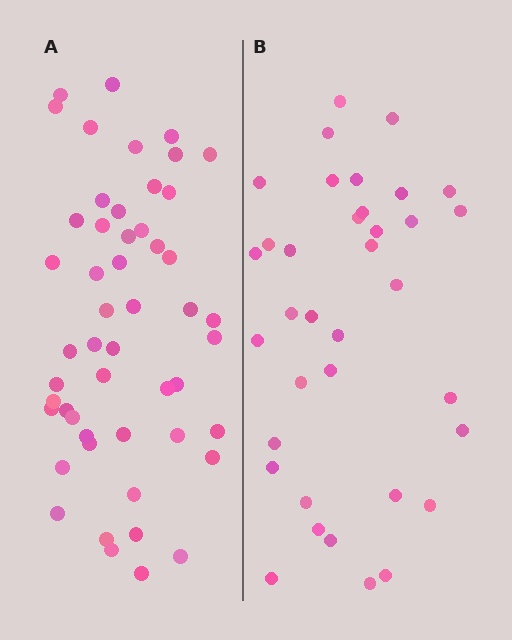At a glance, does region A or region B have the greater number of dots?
Region A (the left region) has more dots.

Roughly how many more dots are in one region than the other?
Region A has approximately 15 more dots than region B.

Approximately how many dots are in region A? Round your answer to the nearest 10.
About 50 dots. (The exact count is 51, which rounds to 50.)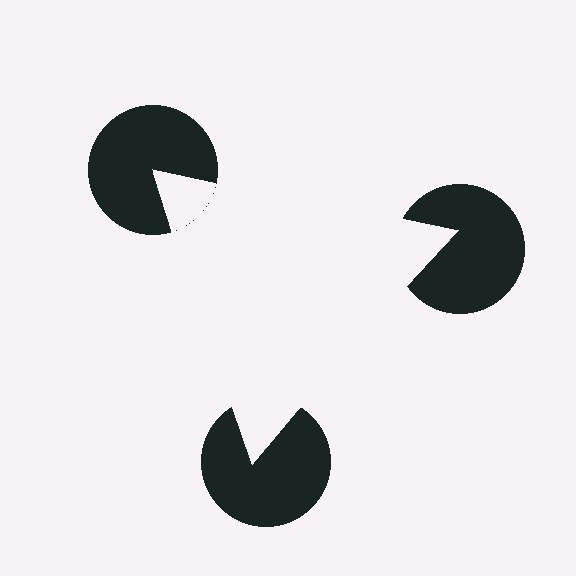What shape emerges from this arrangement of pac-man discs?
An illusory triangle — its edges are inferred from the aligned wedge cuts in the pac-man discs, not physically drawn.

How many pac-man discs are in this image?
There are 3 — one at each vertex of the illusory triangle.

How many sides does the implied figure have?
3 sides.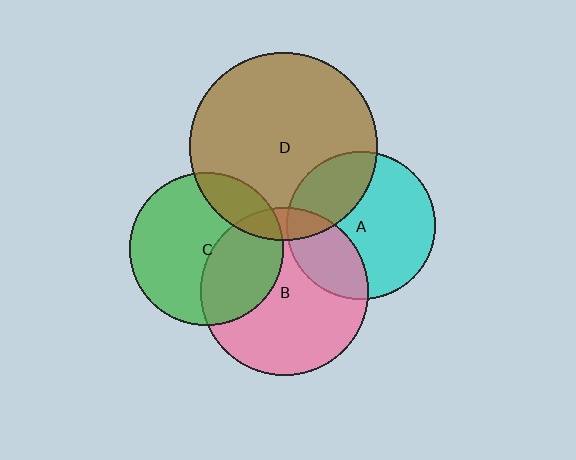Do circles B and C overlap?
Yes.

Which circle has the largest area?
Circle D (brown).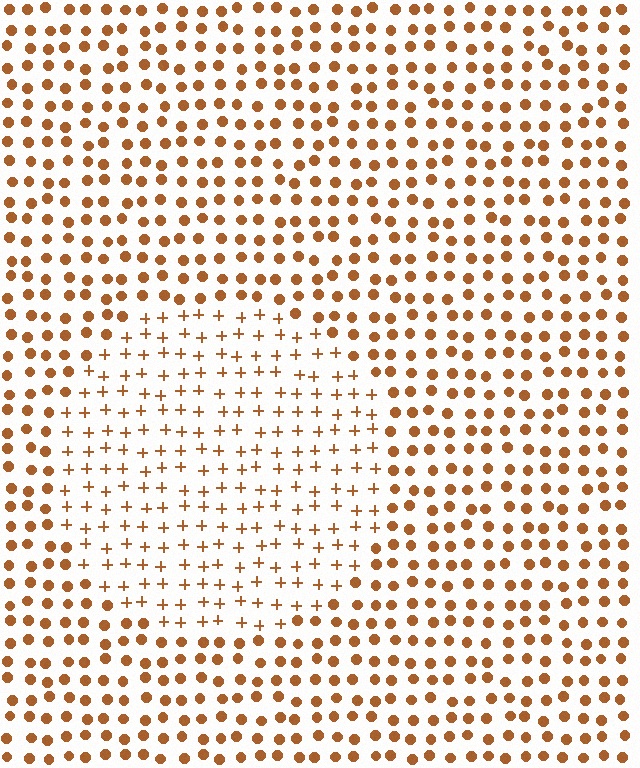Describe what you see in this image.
The image is filled with small brown elements arranged in a uniform grid. A circle-shaped region contains plus signs, while the surrounding area contains circles. The boundary is defined purely by the change in element shape.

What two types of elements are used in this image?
The image uses plus signs inside the circle region and circles outside it.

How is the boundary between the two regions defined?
The boundary is defined by a change in element shape: plus signs inside vs. circles outside. All elements share the same color and spacing.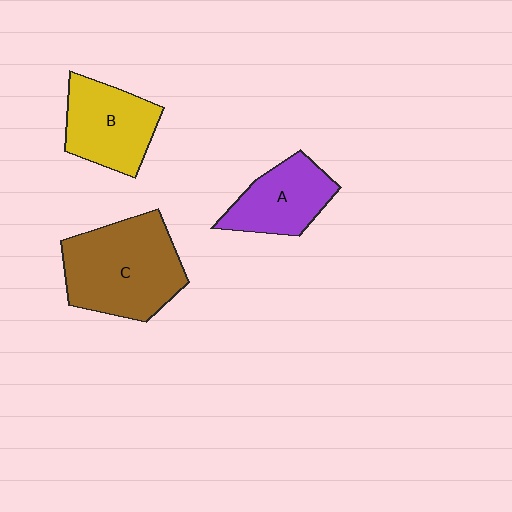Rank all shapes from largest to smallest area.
From largest to smallest: C (brown), B (yellow), A (purple).